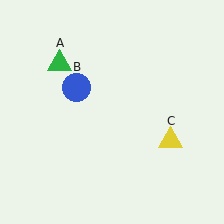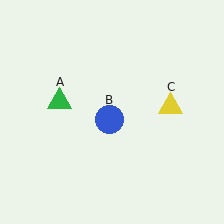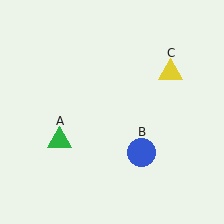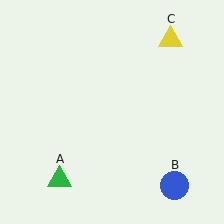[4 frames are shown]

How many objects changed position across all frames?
3 objects changed position: green triangle (object A), blue circle (object B), yellow triangle (object C).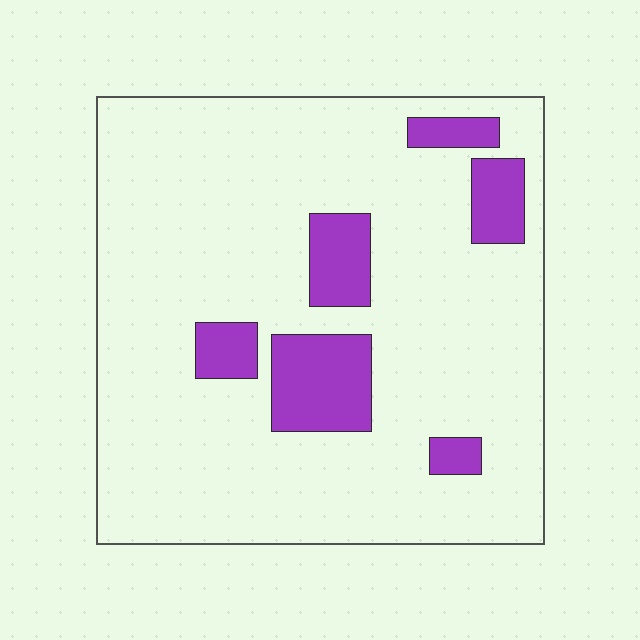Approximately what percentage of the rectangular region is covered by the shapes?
Approximately 15%.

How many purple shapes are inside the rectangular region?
6.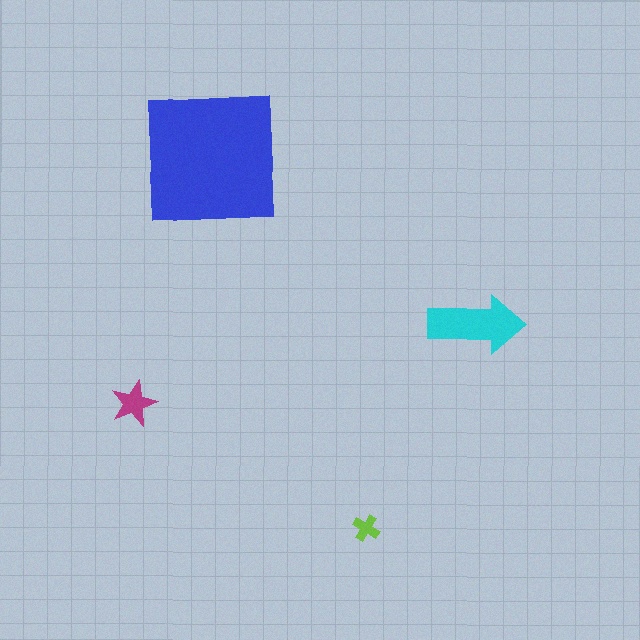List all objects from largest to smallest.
The blue square, the cyan arrow, the magenta star, the lime cross.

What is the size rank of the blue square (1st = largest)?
1st.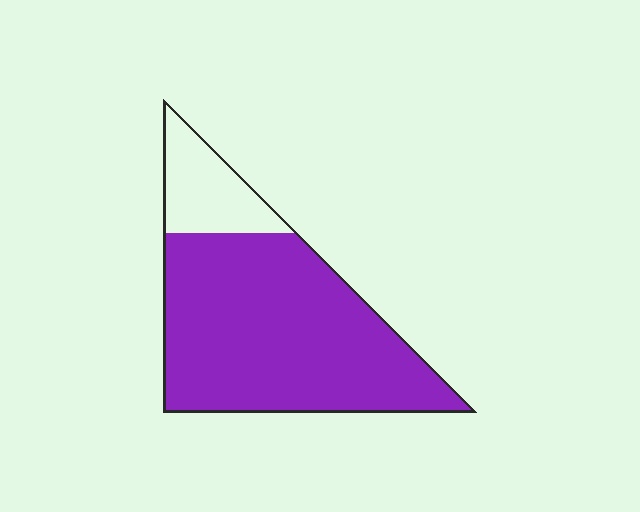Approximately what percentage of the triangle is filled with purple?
Approximately 80%.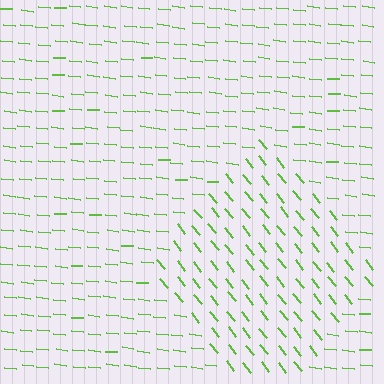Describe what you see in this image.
The image is filled with small lime line segments. A diamond region in the image has lines oriented differently from the surrounding lines, creating a visible texture boundary.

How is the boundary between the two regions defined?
The boundary is defined purely by a change in line orientation (approximately 45 degrees difference). All lines are the same color and thickness.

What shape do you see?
I see a diamond.